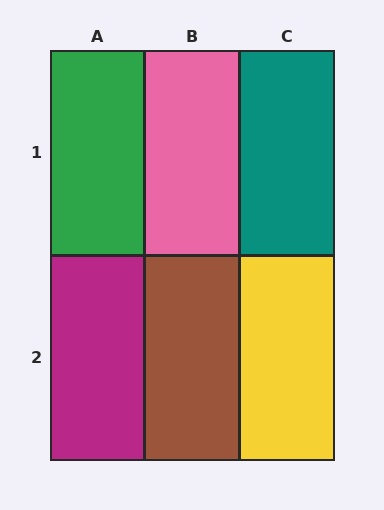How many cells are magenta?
1 cell is magenta.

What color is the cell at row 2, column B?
Brown.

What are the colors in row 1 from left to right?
Green, pink, teal.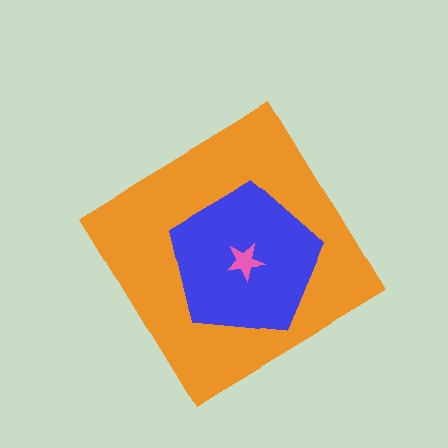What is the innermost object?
The pink star.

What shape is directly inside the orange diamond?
The blue pentagon.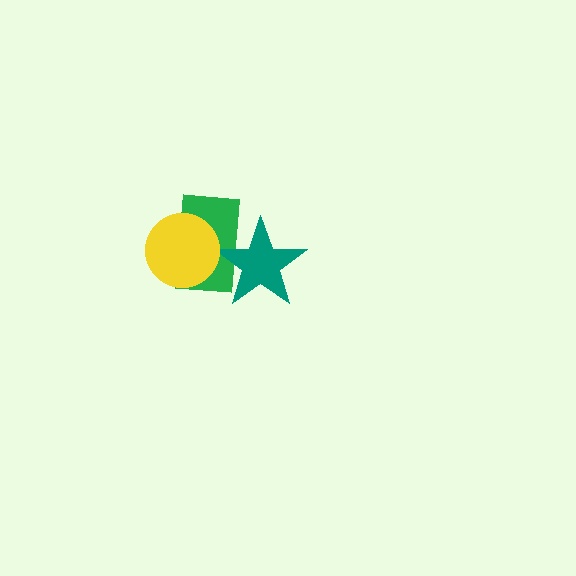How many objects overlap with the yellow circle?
1 object overlaps with the yellow circle.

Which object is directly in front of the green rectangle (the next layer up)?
The teal star is directly in front of the green rectangle.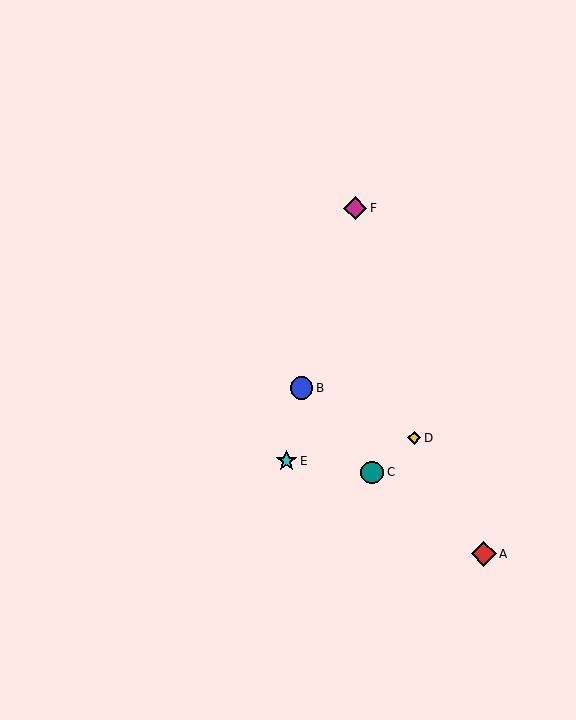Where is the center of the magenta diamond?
The center of the magenta diamond is at (355, 208).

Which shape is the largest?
The red diamond (labeled A) is the largest.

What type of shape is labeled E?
Shape E is a cyan star.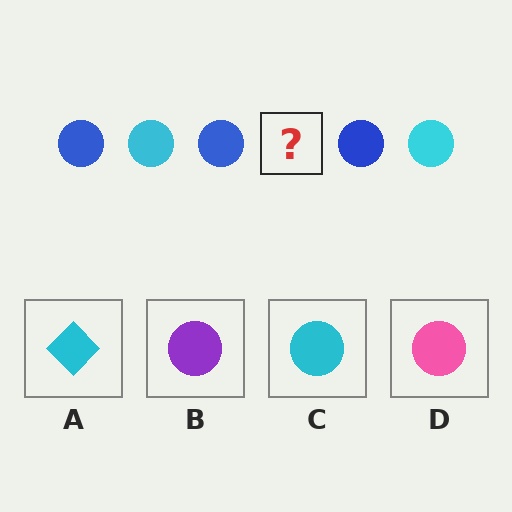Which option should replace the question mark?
Option C.